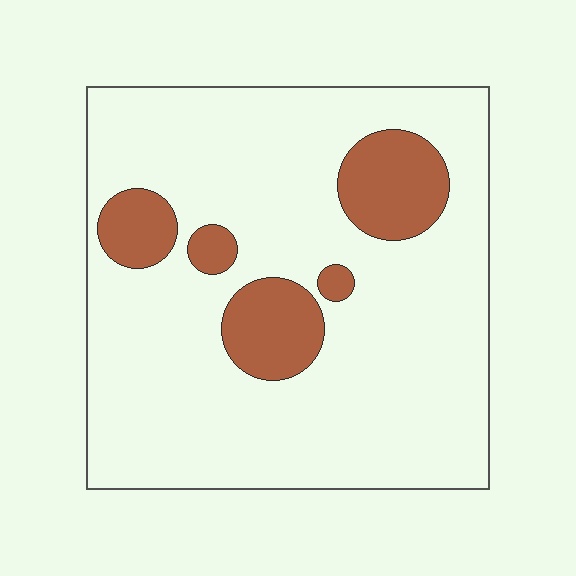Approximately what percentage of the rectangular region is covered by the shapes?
Approximately 15%.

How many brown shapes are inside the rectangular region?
5.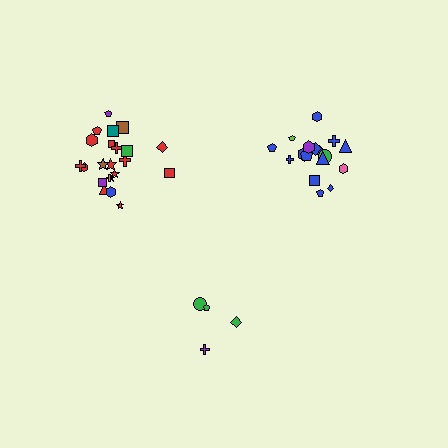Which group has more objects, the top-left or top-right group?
The top-left group.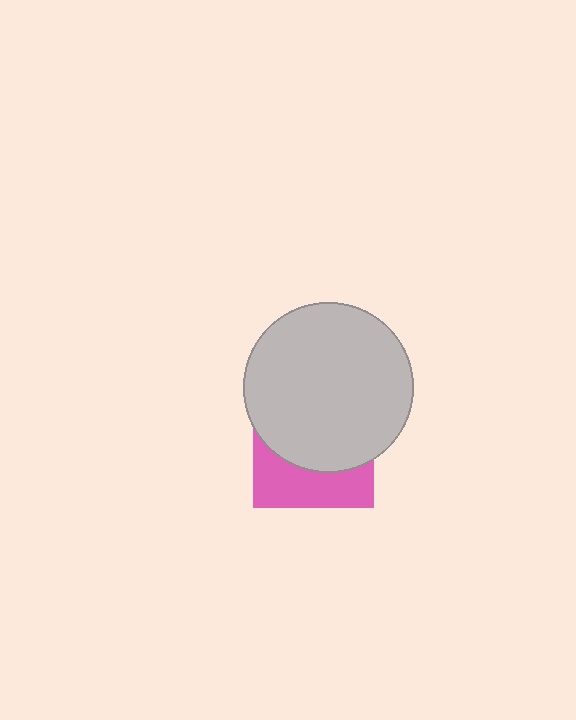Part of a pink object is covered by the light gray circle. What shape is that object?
It is a square.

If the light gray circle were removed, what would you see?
You would see the complete pink square.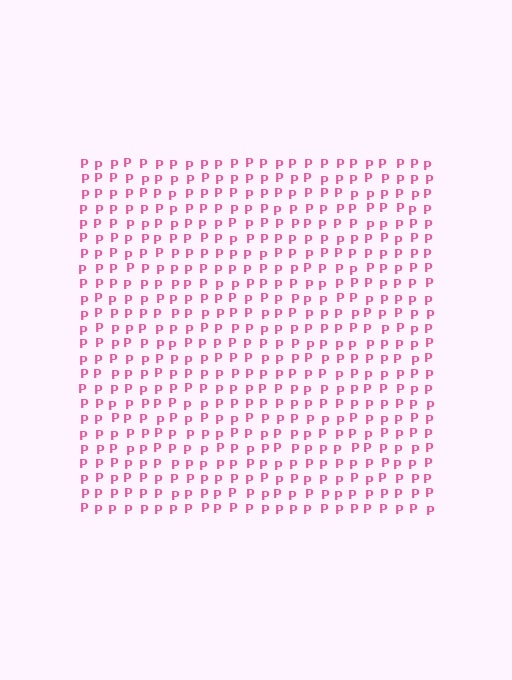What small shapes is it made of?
It is made of small letter P's.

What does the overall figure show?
The overall figure shows a square.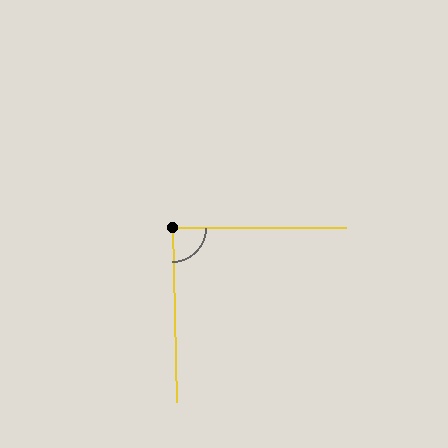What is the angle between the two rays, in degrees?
Approximately 88 degrees.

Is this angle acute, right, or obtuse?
It is approximately a right angle.